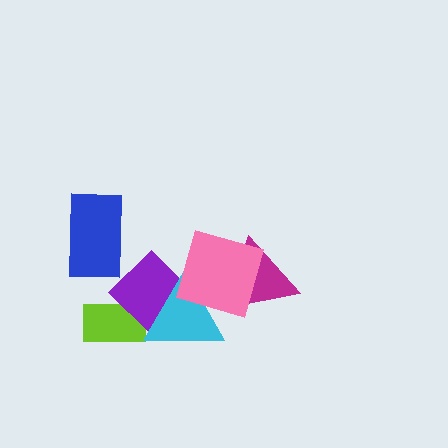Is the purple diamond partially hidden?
Yes, it is partially covered by another shape.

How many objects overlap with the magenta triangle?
1 object overlaps with the magenta triangle.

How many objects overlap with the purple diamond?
2 objects overlap with the purple diamond.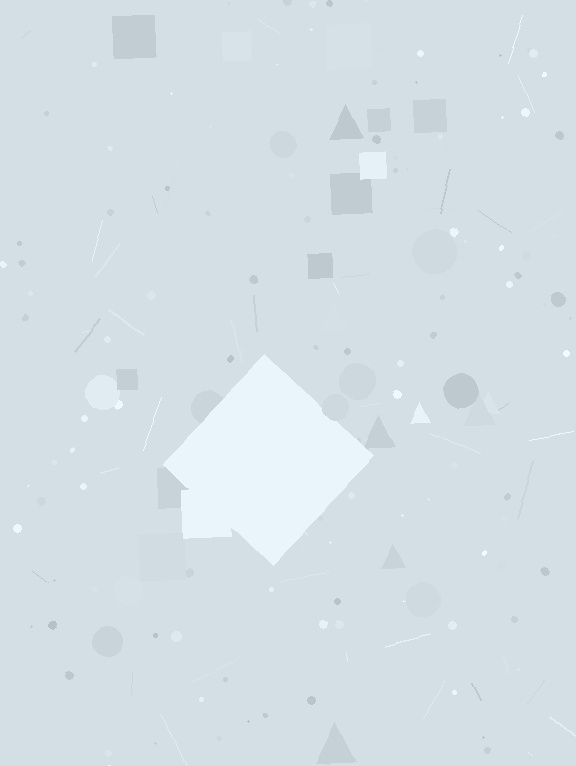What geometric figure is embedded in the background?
A diamond is embedded in the background.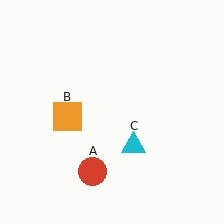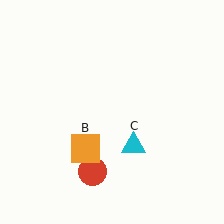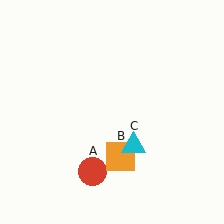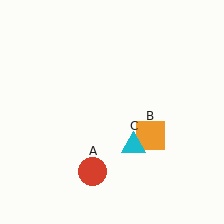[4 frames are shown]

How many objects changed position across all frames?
1 object changed position: orange square (object B).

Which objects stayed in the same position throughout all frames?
Red circle (object A) and cyan triangle (object C) remained stationary.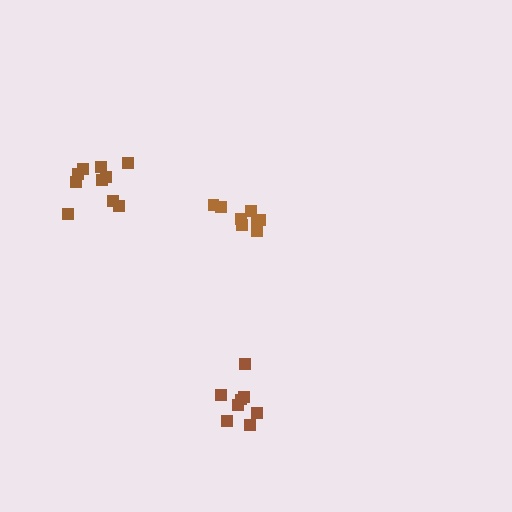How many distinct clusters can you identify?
There are 3 distinct clusters.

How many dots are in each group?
Group 1: 10 dots, Group 2: 8 dots, Group 3: 8 dots (26 total).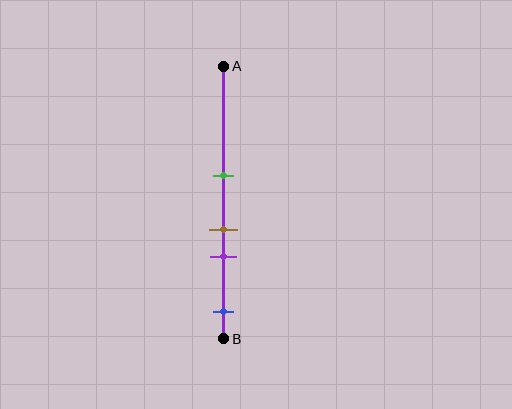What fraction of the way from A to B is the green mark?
The green mark is approximately 40% (0.4) of the way from A to B.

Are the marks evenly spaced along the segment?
No, the marks are not evenly spaced.